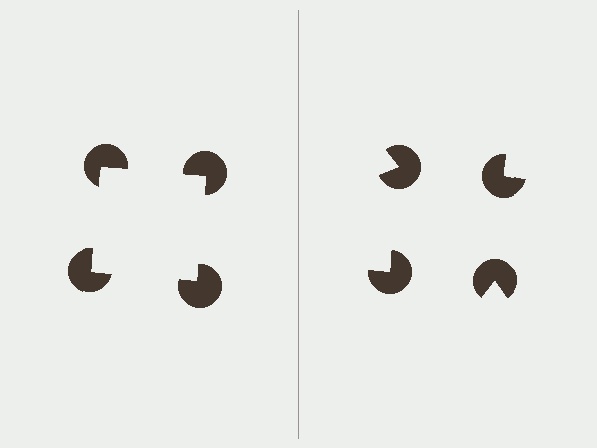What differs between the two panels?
The pac-man discs are positioned identically on both sides; only the wedge orientations differ. On the left they align to a square; on the right they are misaligned.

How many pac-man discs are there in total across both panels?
8 — 4 on each side.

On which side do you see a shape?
An illusory square appears on the left side. On the right side the wedge cuts are rotated, so no coherent shape forms.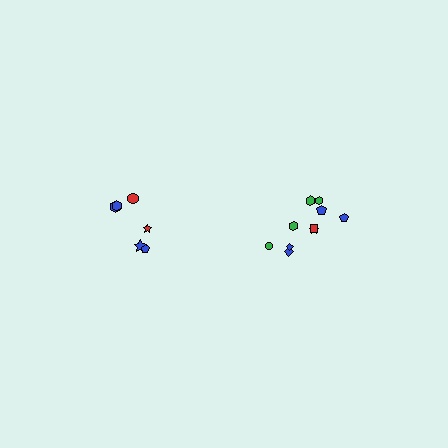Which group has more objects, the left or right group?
The right group.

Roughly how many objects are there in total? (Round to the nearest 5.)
Roughly 15 objects in total.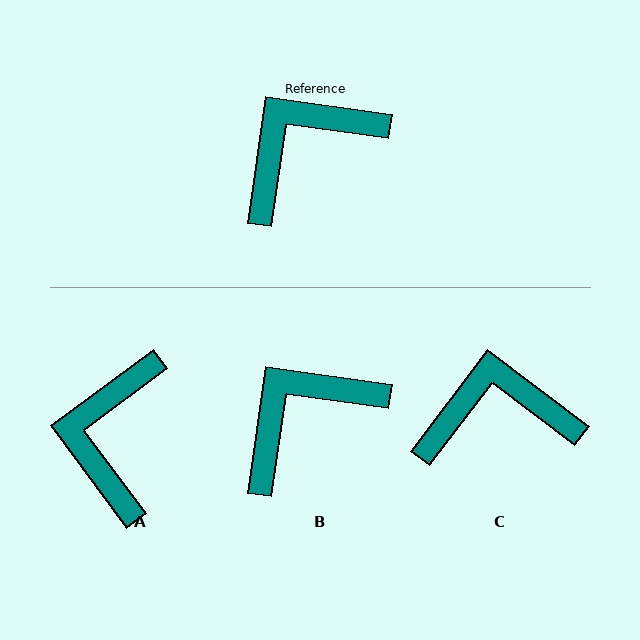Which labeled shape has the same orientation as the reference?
B.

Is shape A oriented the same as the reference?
No, it is off by about 44 degrees.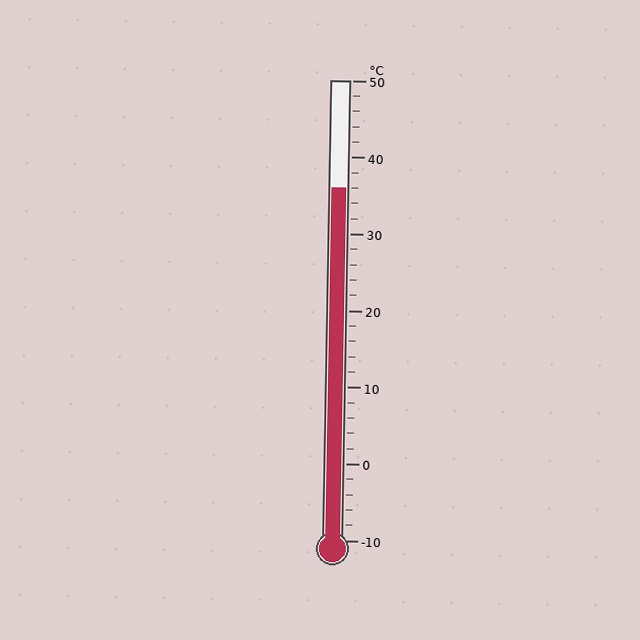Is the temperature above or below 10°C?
The temperature is above 10°C.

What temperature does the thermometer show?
The thermometer shows approximately 36°C.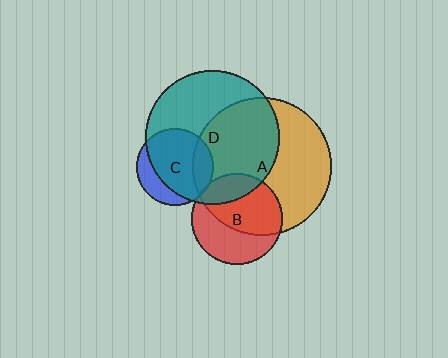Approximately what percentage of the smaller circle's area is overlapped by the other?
Approximately 20%.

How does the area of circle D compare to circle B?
Approximately 2.2 times.